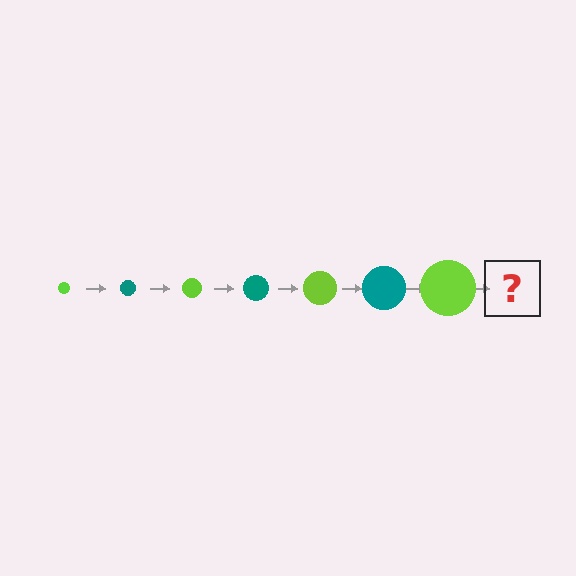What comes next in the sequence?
The next element should be a teal circle, larger than the previous one.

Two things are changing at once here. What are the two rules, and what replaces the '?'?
The two rules are that the circle grows larger each step and the color cycles through lime and teal. The '?' should be a teal circle, larger than the previous one.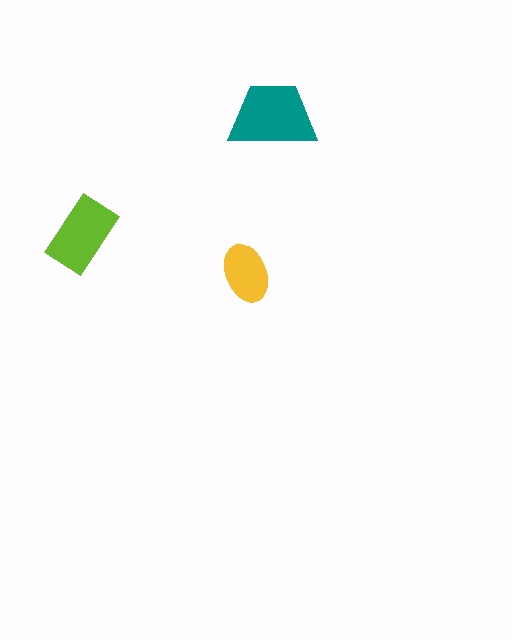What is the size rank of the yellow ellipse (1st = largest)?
3rd.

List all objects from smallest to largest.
The yellow ellipse, the lime rectangle, the teal trapezoid.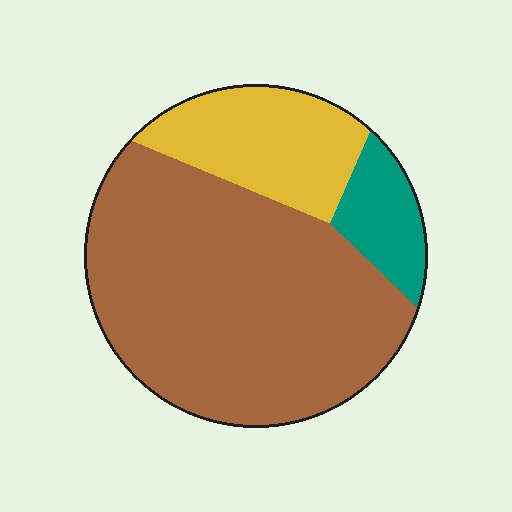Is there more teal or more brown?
Brown.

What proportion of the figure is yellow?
Yellow takes up about one fifth (1/5) of the figure.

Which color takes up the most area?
Brown, at roughly 70%.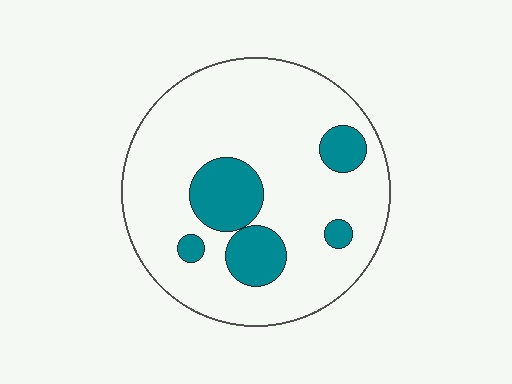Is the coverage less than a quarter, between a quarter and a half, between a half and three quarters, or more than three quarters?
Less than a quarter.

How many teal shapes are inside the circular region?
5.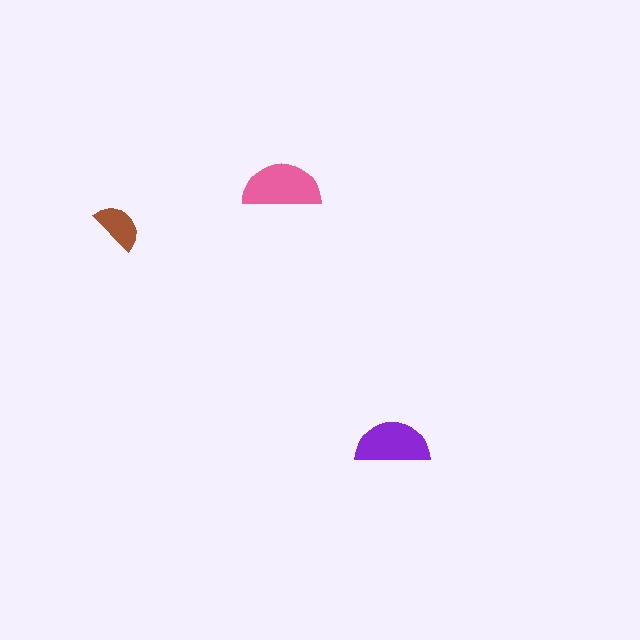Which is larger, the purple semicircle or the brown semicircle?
The purple one.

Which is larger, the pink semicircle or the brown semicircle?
The pink one.